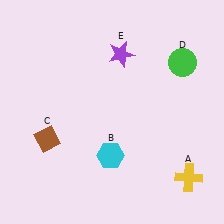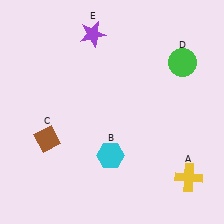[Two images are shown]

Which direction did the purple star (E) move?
The purple star (E) moved left.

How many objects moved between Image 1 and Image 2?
1 object moved between the two images.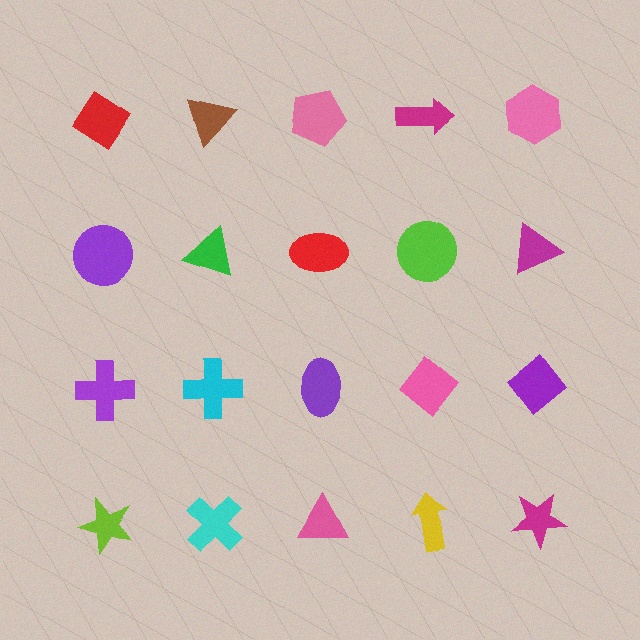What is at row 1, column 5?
A pink hexagon.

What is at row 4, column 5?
A magenta star.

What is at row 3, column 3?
A purple ellipse.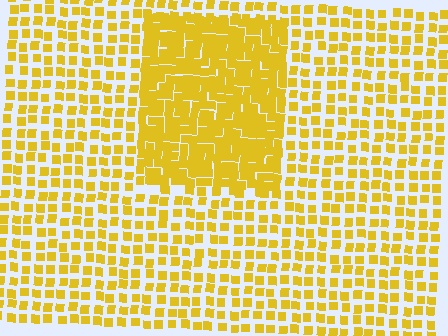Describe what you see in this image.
The image contains small yellow elements arranged at two different densities. A rectangle-shaped region is visible where the elements are more densely packed than the surrounding area.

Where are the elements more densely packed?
The elements are more densely packed inside the rectangle boundary.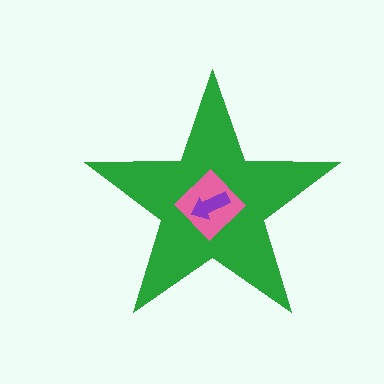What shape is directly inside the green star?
The pink diamond.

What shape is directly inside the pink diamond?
The purple arrow.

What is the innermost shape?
The purple arrow.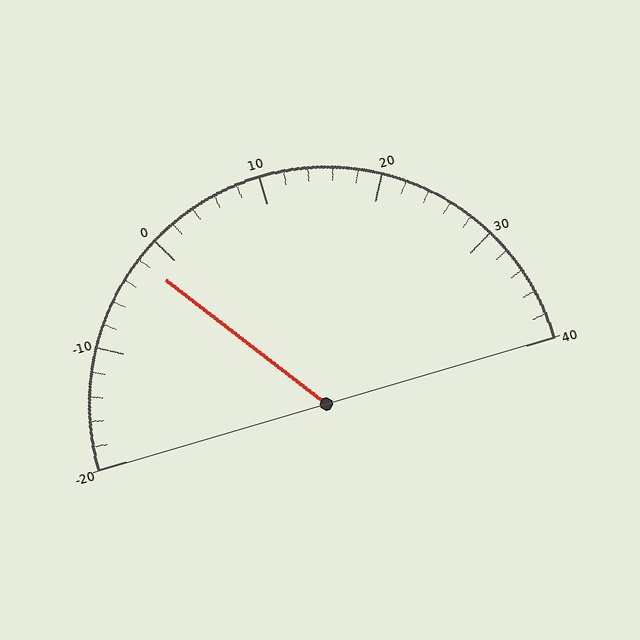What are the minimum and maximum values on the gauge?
The gauge ranges from -20 to 40.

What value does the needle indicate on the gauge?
The needle indicates approximately -2.